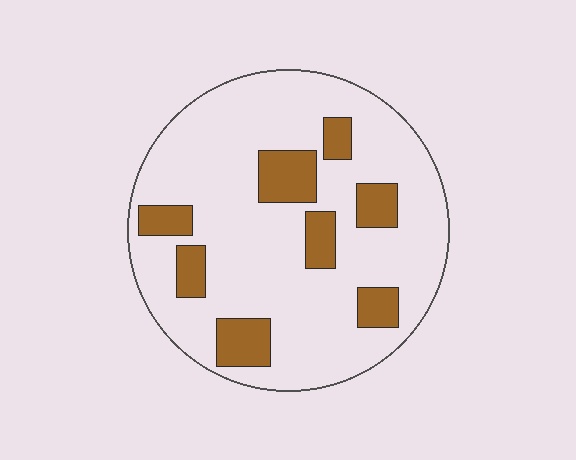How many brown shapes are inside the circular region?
8.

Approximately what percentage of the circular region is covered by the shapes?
Approximately 20%.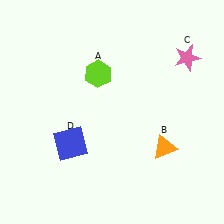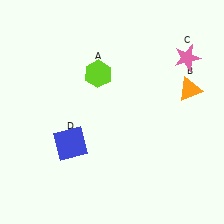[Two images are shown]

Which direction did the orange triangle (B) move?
The orange triangle (B) moved up.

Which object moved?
The orange triangle (B) moved up.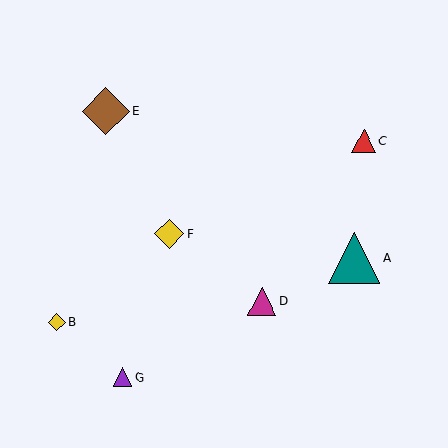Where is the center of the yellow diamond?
The center of the yellow diamond is at (57, 322).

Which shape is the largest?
The teal triangle (labeled A) is the largest.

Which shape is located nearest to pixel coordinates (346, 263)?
The teal triangle (labeled A) at (354, 257) is nearest to that location.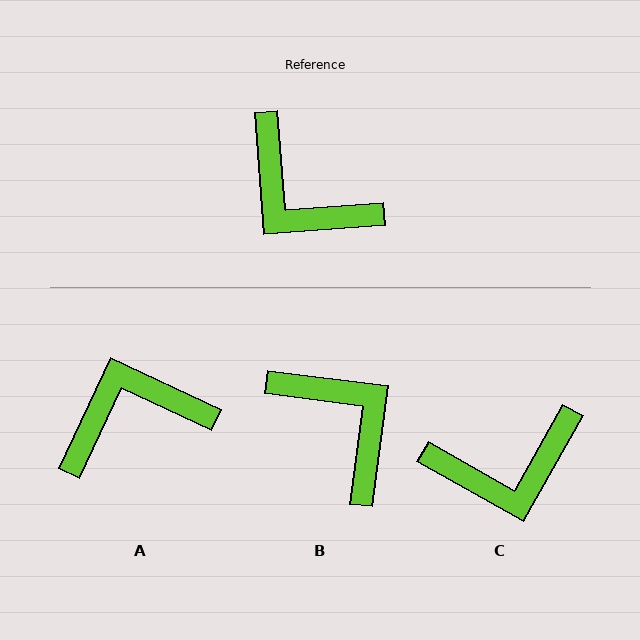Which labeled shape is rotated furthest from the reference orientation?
B, about 169 degrees away.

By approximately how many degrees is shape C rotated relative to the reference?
Approximately 56 degrees counter-clockwise.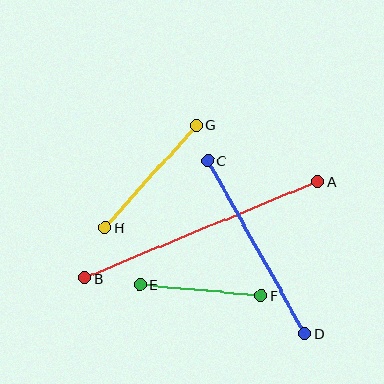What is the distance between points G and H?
The distance is approximately 137 pixels.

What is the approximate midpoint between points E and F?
The midpoint is at approximately (201, 290) pixels.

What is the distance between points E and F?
The distance is approximately 122 pixels.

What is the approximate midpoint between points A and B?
The midpoint is at approximately (201, 230) pixels.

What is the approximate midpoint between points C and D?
The midpoint is at approximately (256, 247) pixels.